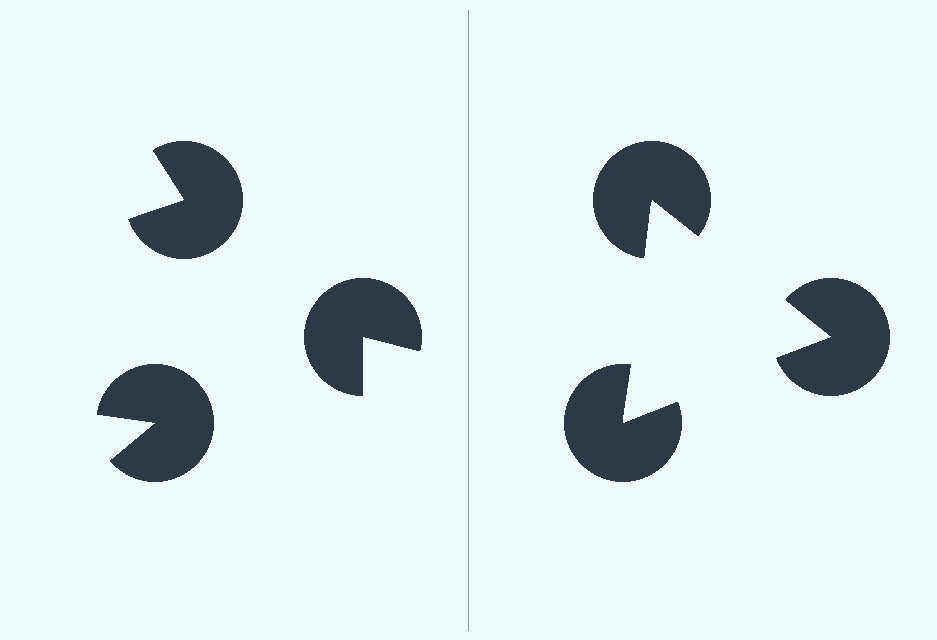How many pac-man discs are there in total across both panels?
6 — 3 on each side.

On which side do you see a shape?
An illusory triangle appears on the right side. On the left side the wedge cuts are rotated, so no coherent shape forms.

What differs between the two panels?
The pac-man discs are positioned identically on both sides; only the wedge orientations differ. On the right they align to a triangle; on the left they are misaligned.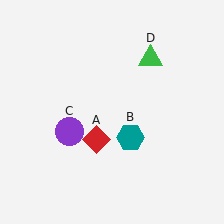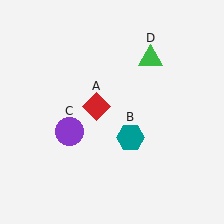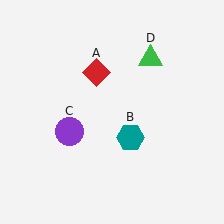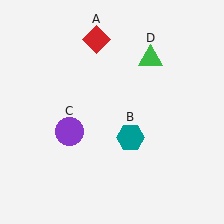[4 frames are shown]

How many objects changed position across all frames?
1 object changed position: red diamond (object A).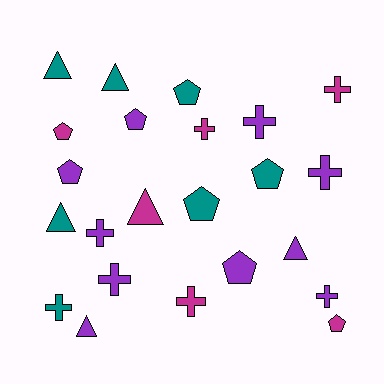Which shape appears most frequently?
Cross, with 9 objects.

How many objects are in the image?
There are 23 objects.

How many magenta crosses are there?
There are 3 magenta crosses.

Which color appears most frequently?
Purple, with 10 objects.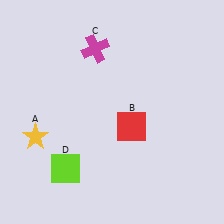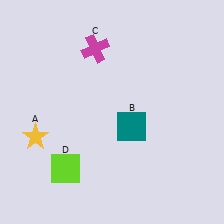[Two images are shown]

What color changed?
The square (B) changed from red in Image 1 to teal in Image 2.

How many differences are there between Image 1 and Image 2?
There is 1 difference between the two images.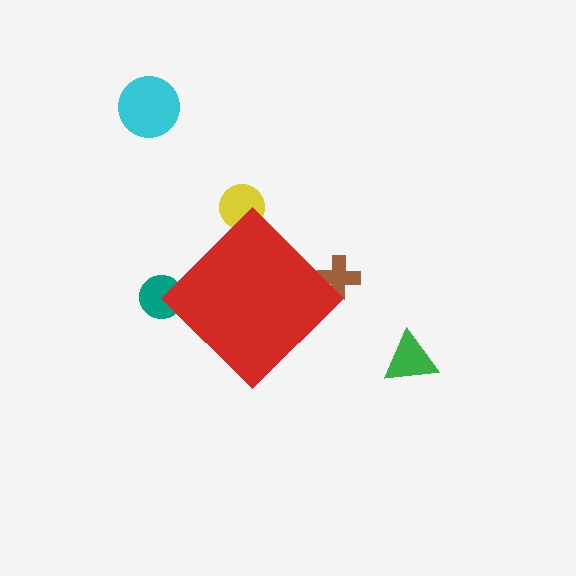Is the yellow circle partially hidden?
Yes, the yellow circle is partially hidden behind the red diamond.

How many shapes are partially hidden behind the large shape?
3 shapes are partially hidden.